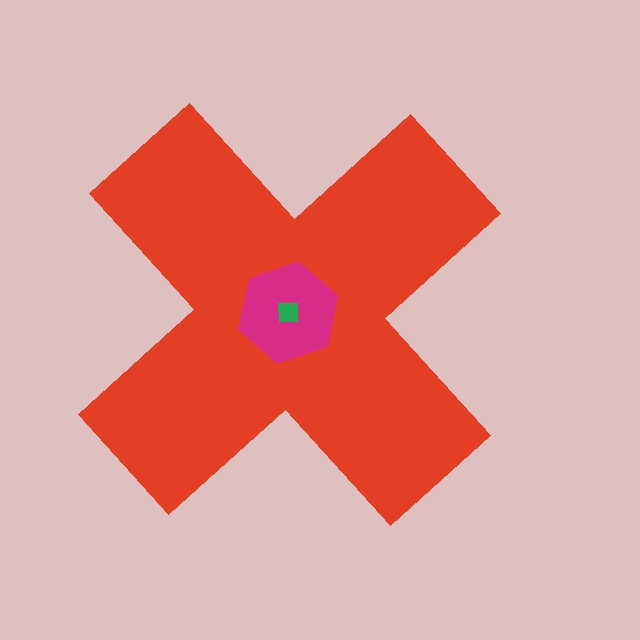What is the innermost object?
The green square.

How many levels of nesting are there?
3.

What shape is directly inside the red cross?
The magenta hexagon.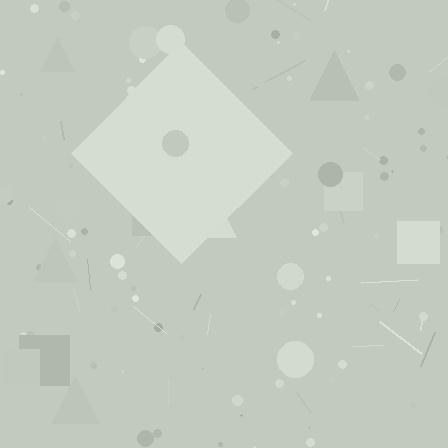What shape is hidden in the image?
A diamond is hidden in the image.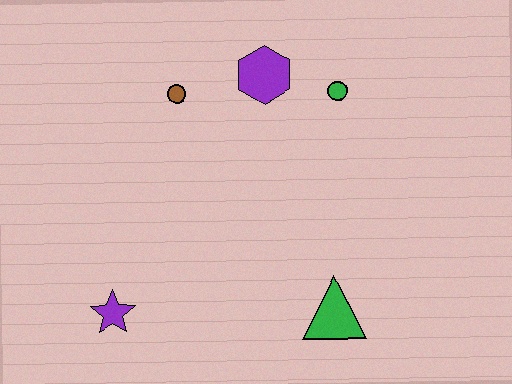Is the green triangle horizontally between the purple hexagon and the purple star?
No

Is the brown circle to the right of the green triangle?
No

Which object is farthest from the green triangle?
The brown circle is farthest from the green triangle.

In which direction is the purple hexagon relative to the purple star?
The purple hexagon is above the purple star.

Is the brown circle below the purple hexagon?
Yes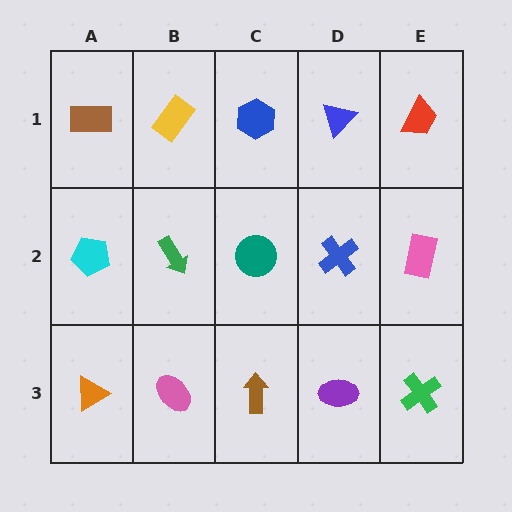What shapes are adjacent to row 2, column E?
A red trapezoid (row 1, column E), a green cross (row 3, column E), a blue cross (row 2, column D).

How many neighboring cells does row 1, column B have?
3.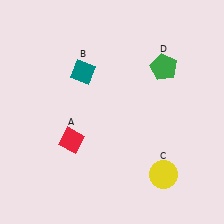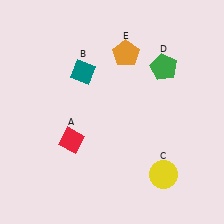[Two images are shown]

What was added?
An orange pentagon (E) was added in Image 2.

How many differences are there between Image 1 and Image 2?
There is 1 difference between the two images.